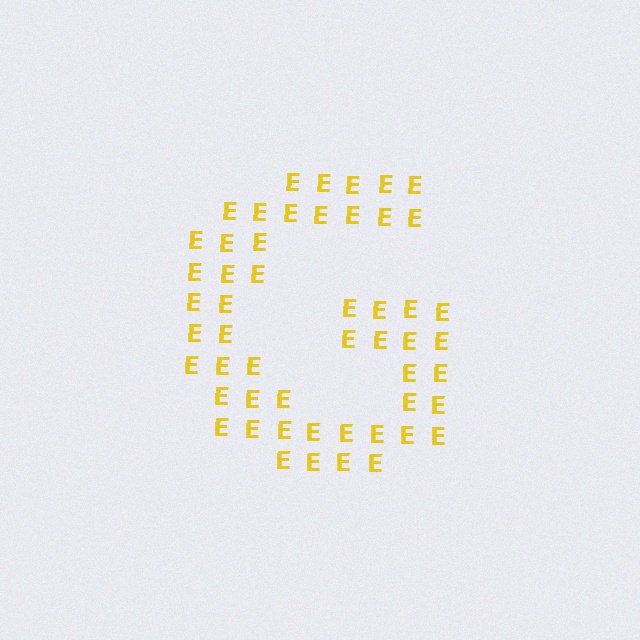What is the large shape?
The large shape is the letter G.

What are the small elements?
The small elements are letter E's.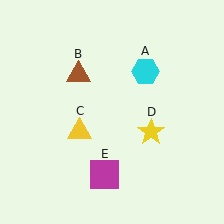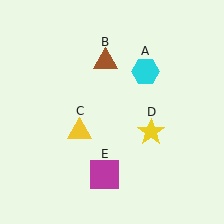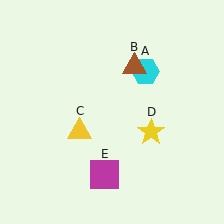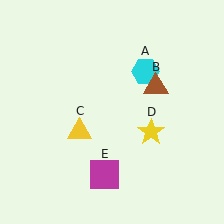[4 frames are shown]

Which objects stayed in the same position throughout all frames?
Cyan hexagon (object A) and yellow triangle (object C) and yellow star (object D) and magenta square (object E) remained stationary.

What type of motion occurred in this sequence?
The brown triangle (object B) rotated clockwise around the center of the scene.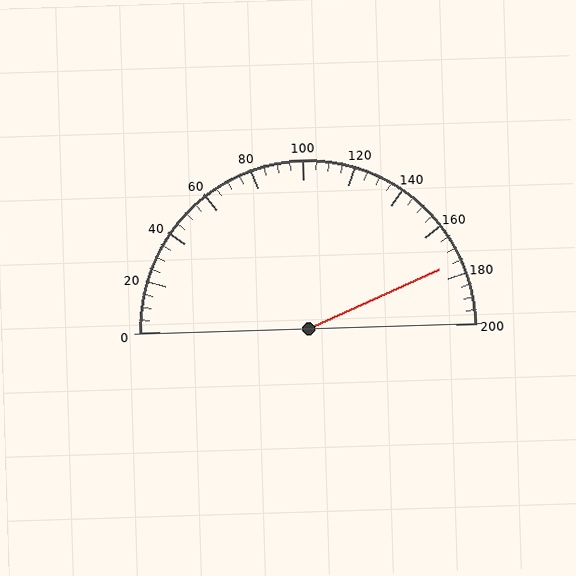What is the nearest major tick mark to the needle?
The nearest major tick mark is 180.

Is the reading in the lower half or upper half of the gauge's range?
The reading is in the upper half of the range (0 to 200).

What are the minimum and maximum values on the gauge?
The gauge ranges from 0 to 200.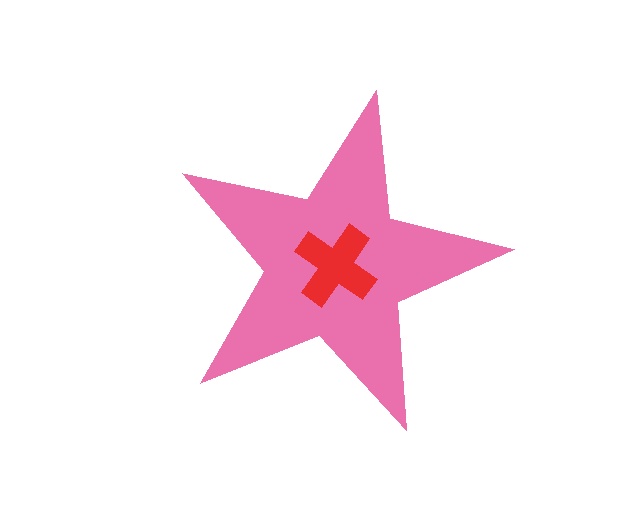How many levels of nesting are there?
2.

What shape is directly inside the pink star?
The red cross.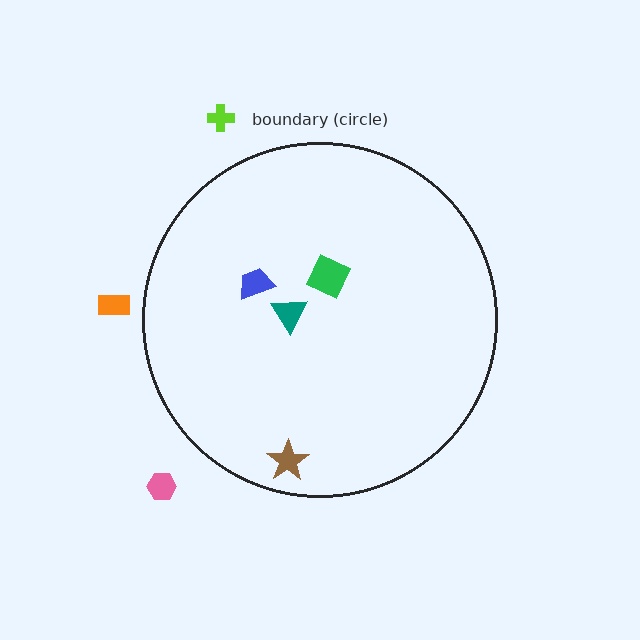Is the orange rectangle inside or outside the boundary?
Outside.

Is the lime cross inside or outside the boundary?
Outside.